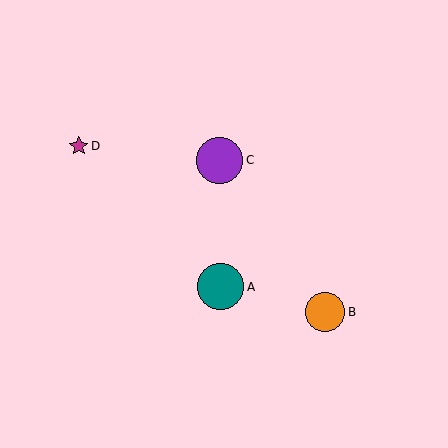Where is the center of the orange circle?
The center of the orange circle is at (325, 312).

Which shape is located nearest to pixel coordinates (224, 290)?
The teal circle (labeled A) at (221, 287) is nearest to that location.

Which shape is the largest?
The teal circle (labeled A) is the largest.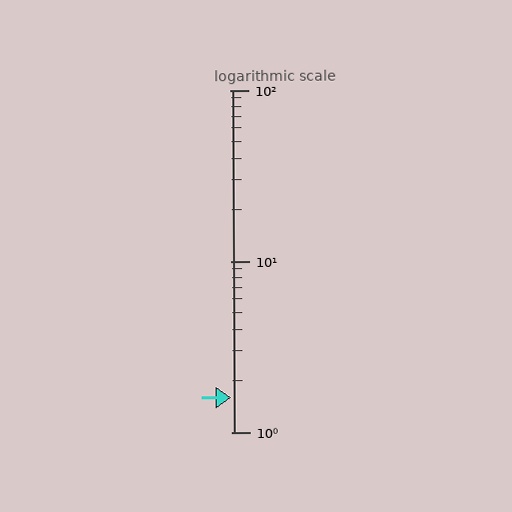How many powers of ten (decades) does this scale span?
The scale spans 2 decades, from 1 to 100.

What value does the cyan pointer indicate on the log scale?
The pointer indicates approximately 1.6.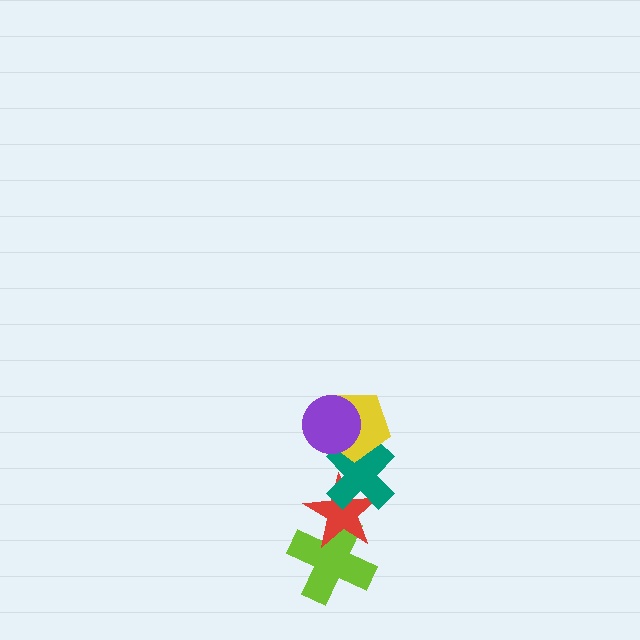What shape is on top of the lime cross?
The red star is on top of the lime cross.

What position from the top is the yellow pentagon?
The yellow pentagon is 2nd from the top.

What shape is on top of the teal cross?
The yellow pentagon is on top of the teal cross.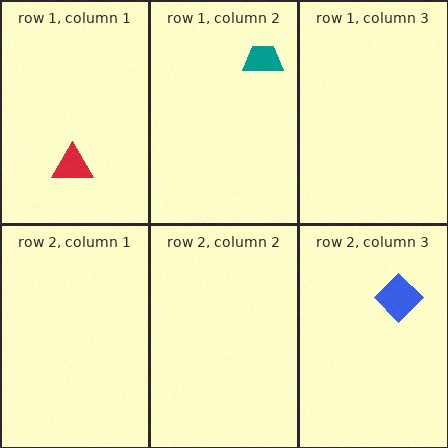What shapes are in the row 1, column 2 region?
The teal trapezoid.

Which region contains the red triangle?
The row 1, column 1 region.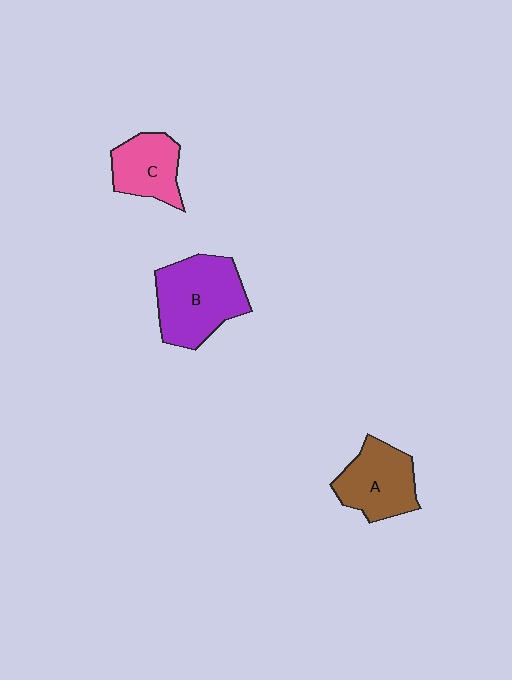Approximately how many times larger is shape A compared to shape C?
Approximately 1.2 times.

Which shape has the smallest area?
Shape C (pink).